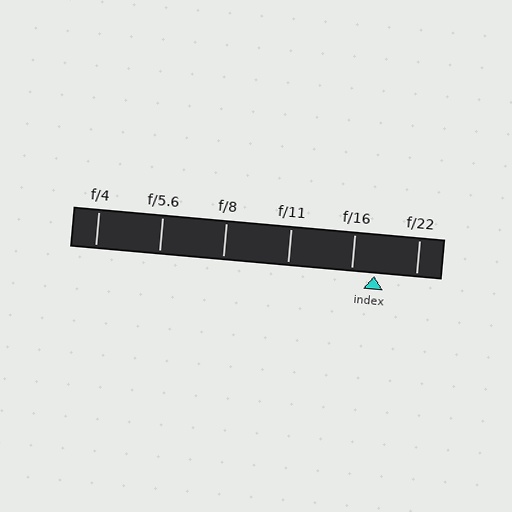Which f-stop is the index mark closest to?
The index mark is closest to f/16.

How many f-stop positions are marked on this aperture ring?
There are 6 f-stop positions marked.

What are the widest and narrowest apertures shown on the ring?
The widest aperture shown is f/4 and the narrowest is f/22.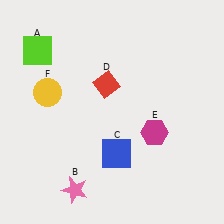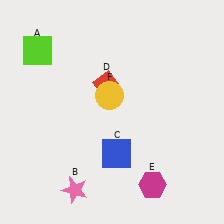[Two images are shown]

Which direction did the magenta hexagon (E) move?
The magenta hexagon (E) moved down.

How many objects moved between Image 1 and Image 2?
2 objects moved between the two images.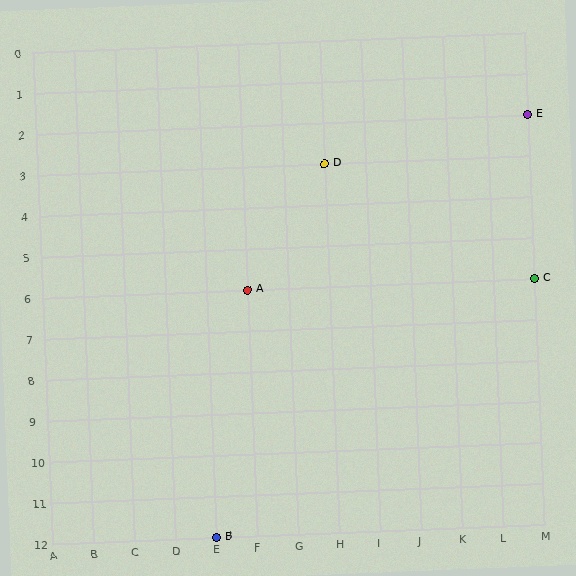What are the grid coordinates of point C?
Point C is at grid coordinates (M, 6).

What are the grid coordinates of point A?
Point A is at grid coordinates (F, 6).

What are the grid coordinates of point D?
Point D is at grid coordinates (H, 3).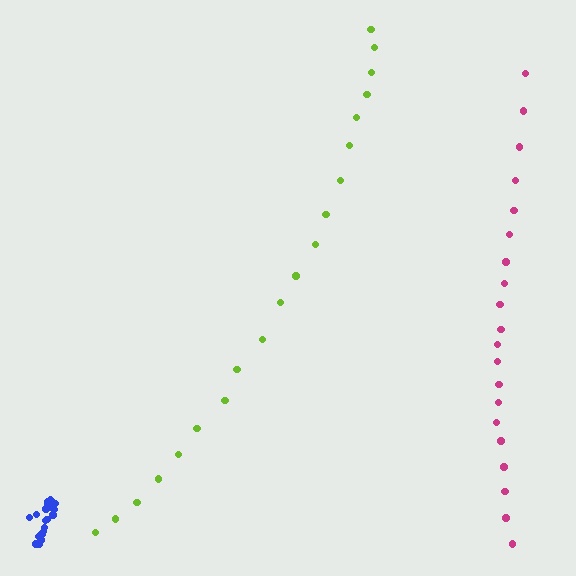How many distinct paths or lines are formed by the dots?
There are 3 distinct paths.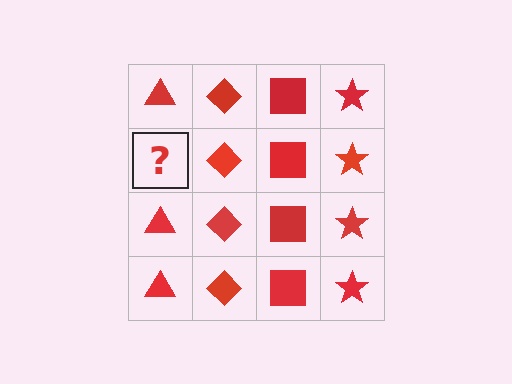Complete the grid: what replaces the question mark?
The question mark should be replaced with a red triangle.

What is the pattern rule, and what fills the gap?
The rule is that each column has a consistent shape. The gap should be filled with a red triangle.